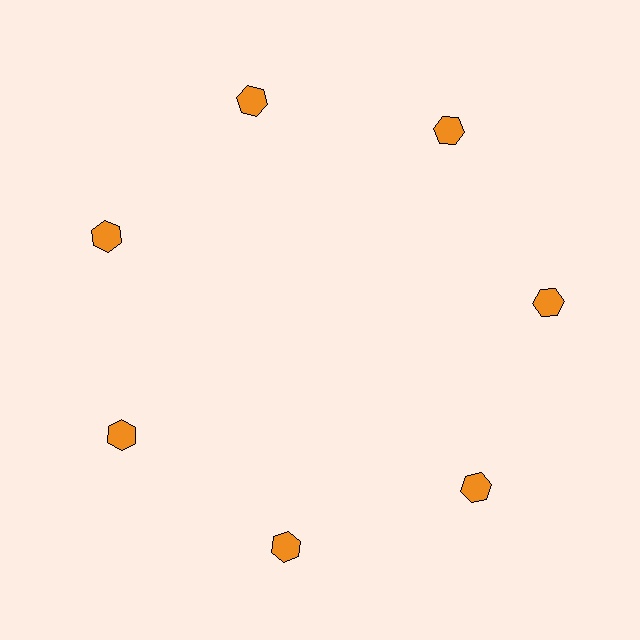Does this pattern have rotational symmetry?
Yes, this pattern has 7-fold rotational symmetry. It looks the same after rotating 51 degrees around the center.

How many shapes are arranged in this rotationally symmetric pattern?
There are 7 shapes, arranged in 7 groups of 1.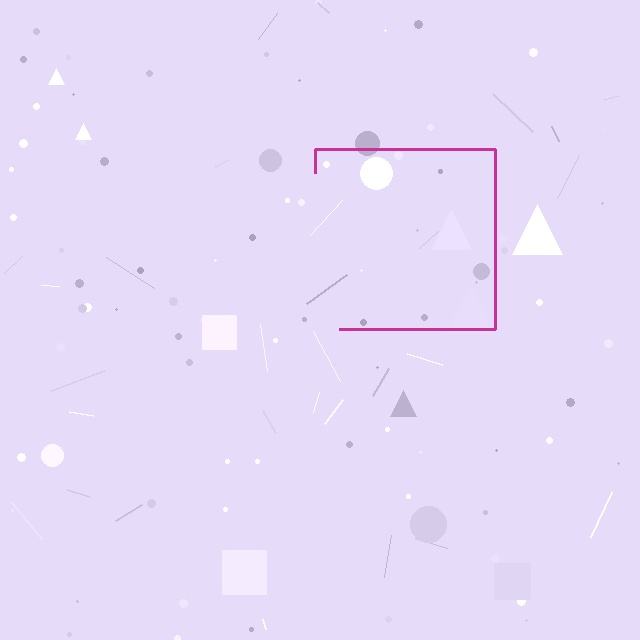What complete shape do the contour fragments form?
The contour fragments form a square.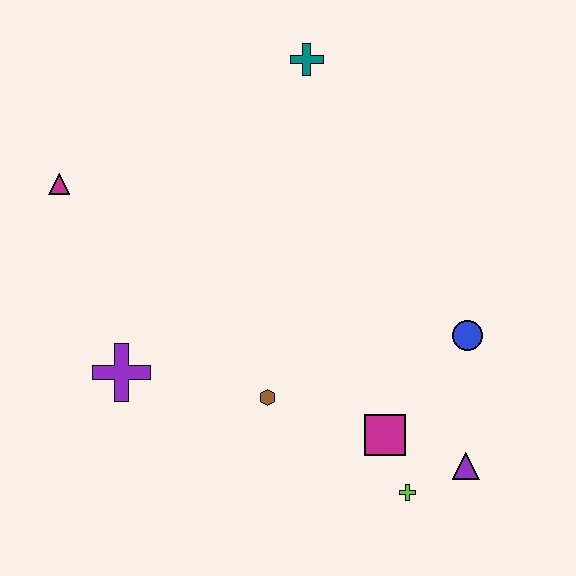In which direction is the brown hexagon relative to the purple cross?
The brown hexagon is to the right of the purple cross.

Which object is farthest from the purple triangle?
The magenta triangle is farthest from the purple triangle.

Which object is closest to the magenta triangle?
The purple cross is closest to the magenta triangle.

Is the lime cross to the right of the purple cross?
Yes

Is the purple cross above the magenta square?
Yes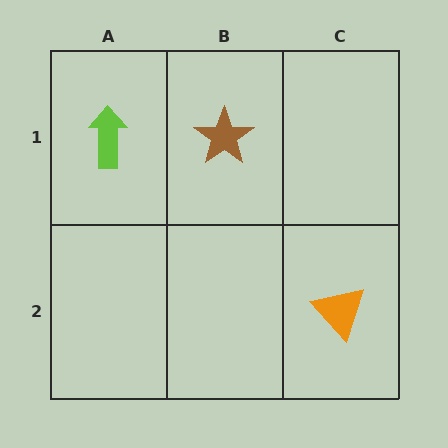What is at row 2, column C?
An orange triangle.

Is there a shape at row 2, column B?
No, that cell is empty.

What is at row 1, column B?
A brown star.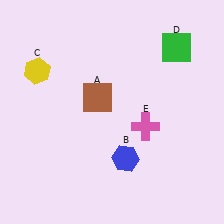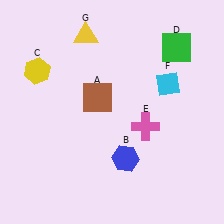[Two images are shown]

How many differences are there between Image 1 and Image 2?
There are 2 differences between the two images.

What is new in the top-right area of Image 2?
A cyan diamond (F) was added in the top-right area of Image 2.